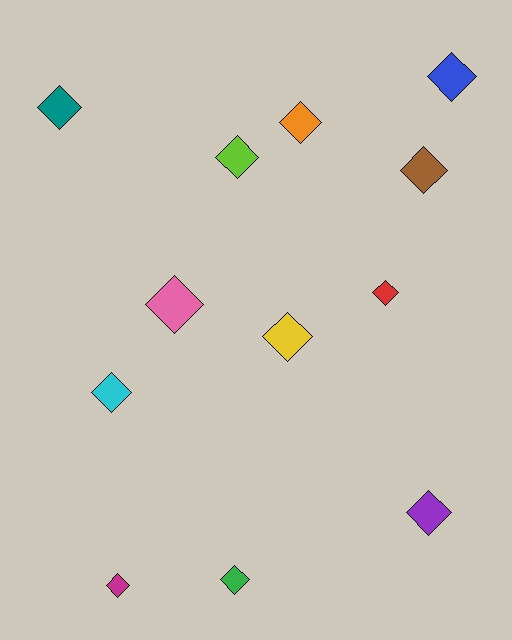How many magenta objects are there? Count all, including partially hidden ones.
There is 1 magenta object.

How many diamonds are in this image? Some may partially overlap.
There are 12 diamonds.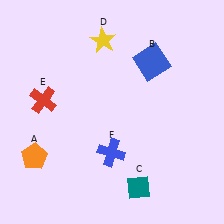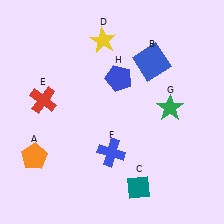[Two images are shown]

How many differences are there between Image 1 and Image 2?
There are 2 differences between the two images.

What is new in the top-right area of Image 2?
A blue pentagon (H) was added in the top-right area of Image 2.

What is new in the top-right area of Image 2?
A green star (G) was added in the top-right area of Image 2.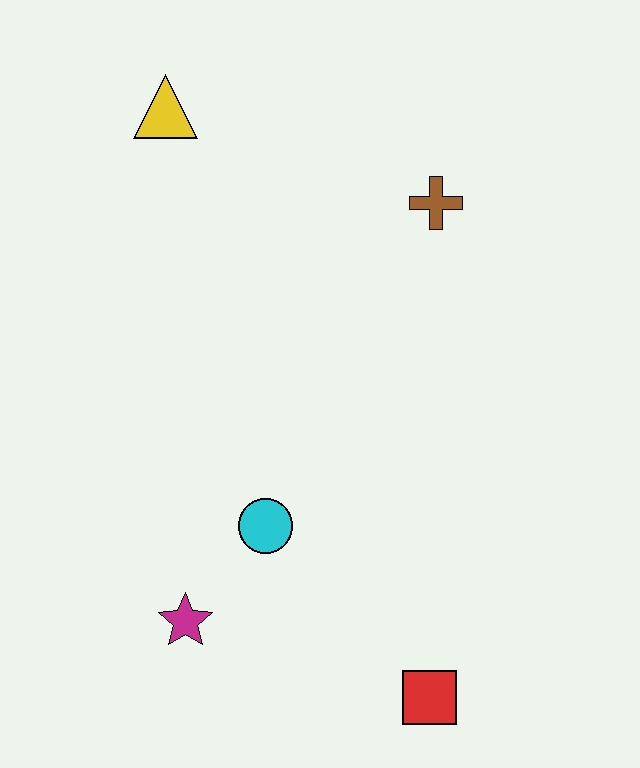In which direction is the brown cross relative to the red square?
The brown cross is above the red square.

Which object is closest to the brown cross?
The yellow triangle is closest to the brown cross.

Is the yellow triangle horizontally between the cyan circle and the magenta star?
No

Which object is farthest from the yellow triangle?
The red square is farthest from the yellow triangle.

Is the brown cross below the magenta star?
No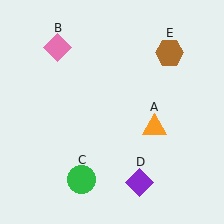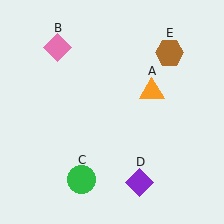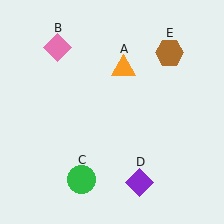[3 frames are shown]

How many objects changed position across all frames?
1 object changed position: orange triangle (object A).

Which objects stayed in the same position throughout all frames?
Pink diamond (object B) and green circle (object C) and purple diamond (object D) and brown hexagon (object E) remained stationary.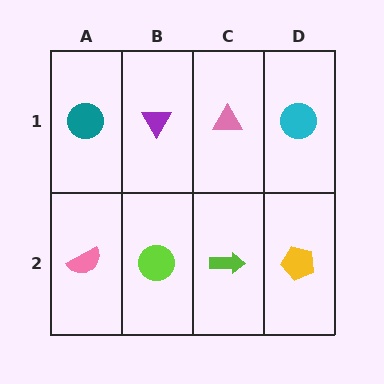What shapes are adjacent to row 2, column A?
A teal circle (row 1, column A), a lime circle (row 2, column B).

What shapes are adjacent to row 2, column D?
A cyan circle (row 1, column D), a lime arrow (row 2, column C).